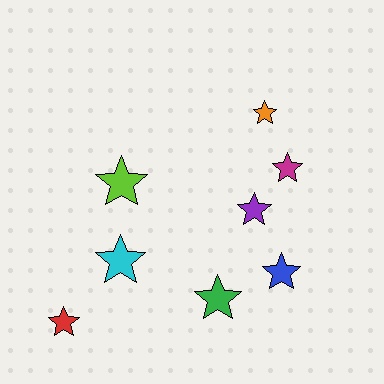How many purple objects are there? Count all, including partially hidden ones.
There is 1 purple object.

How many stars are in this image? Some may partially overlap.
There are 8 stars.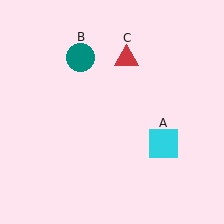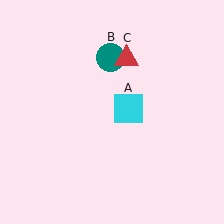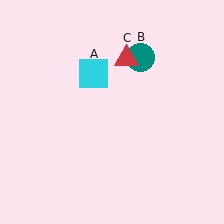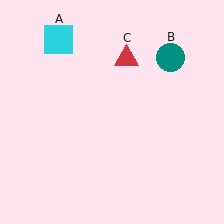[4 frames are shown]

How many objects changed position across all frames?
2 objects changed position: cyan square (object A), teal circle (object B).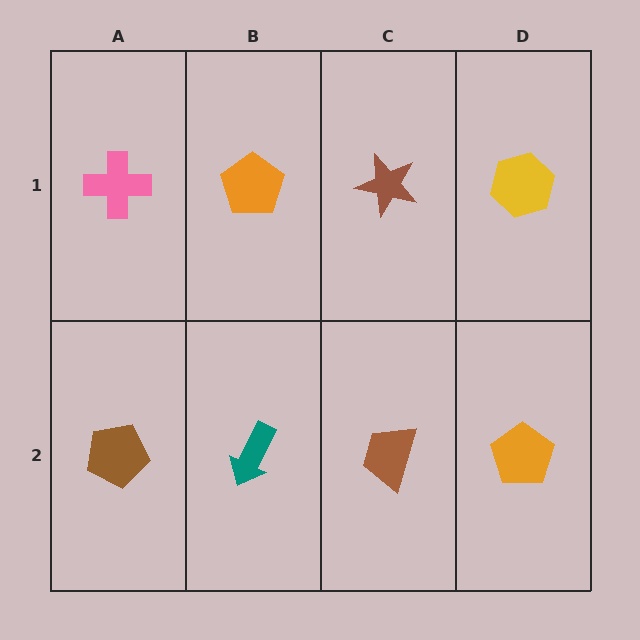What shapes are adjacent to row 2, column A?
A pink cross (row 1, column A), a teal arrow (row 2, column B).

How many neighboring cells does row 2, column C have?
3.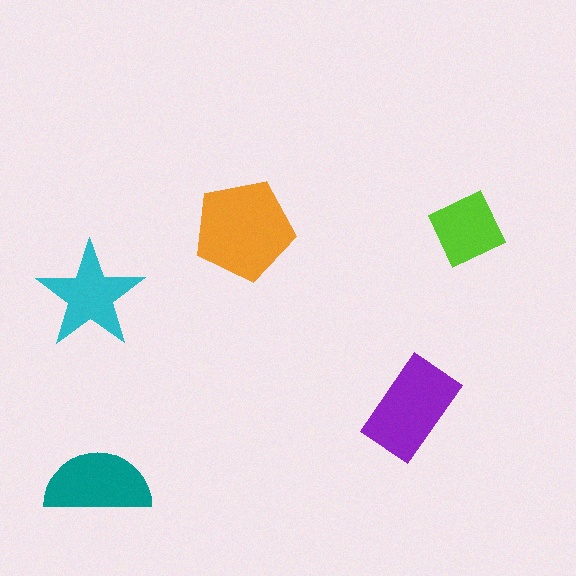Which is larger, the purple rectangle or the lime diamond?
The purple rectangle.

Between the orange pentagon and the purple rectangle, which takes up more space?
The orange pentagon.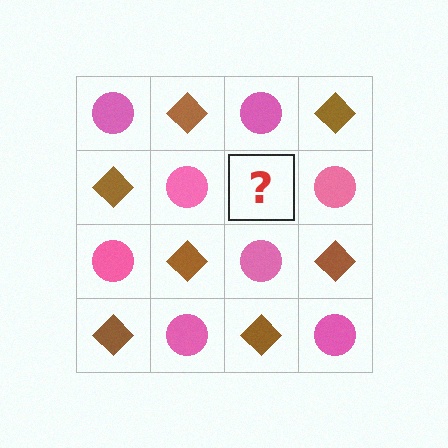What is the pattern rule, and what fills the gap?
The rule is that it alternates pink circle and brown diamond in a checkerboard pattern. The gap should be filled with a brown diamond.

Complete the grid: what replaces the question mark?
The question mark should be replaced with a brown diamond.